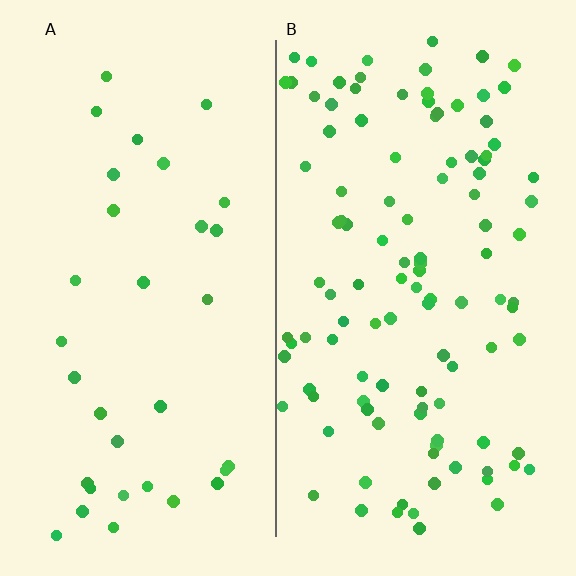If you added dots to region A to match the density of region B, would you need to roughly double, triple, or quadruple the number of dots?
Approximately triple.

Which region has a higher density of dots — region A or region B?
B (the right).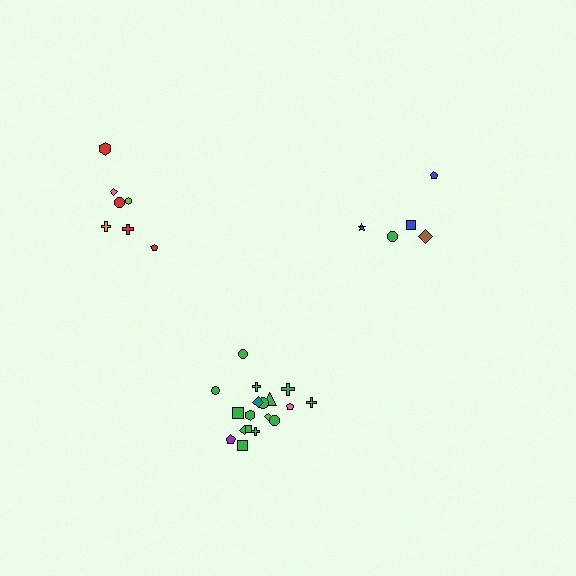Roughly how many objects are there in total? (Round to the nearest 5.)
Roughly 30 objects in total.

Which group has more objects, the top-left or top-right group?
The top-left group.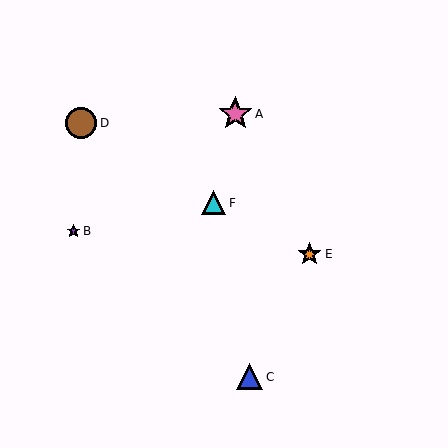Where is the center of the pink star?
The center of the pink star is at (235, 114).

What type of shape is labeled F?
Shape F is a cyan triangle.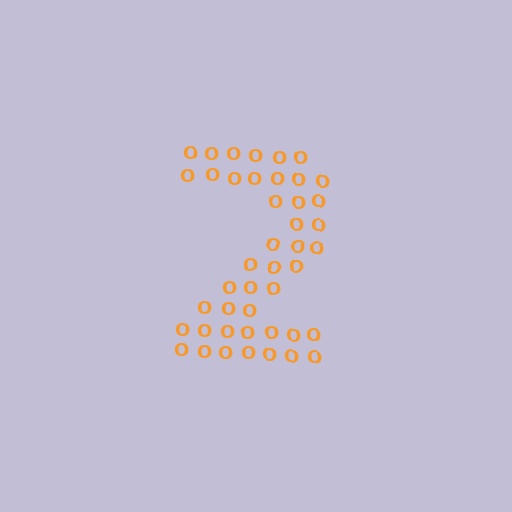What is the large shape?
The large shape is the digit 2.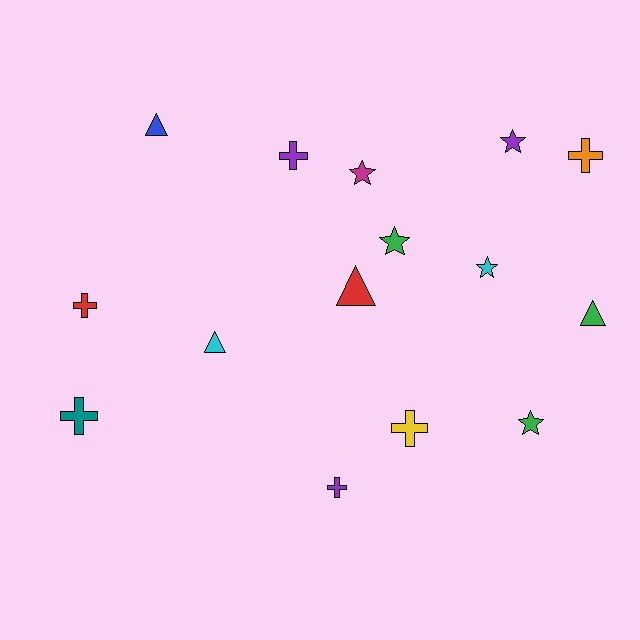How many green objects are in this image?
There are 3 green objects.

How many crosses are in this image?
There are 6 crosses.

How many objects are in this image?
There are 15 objects.